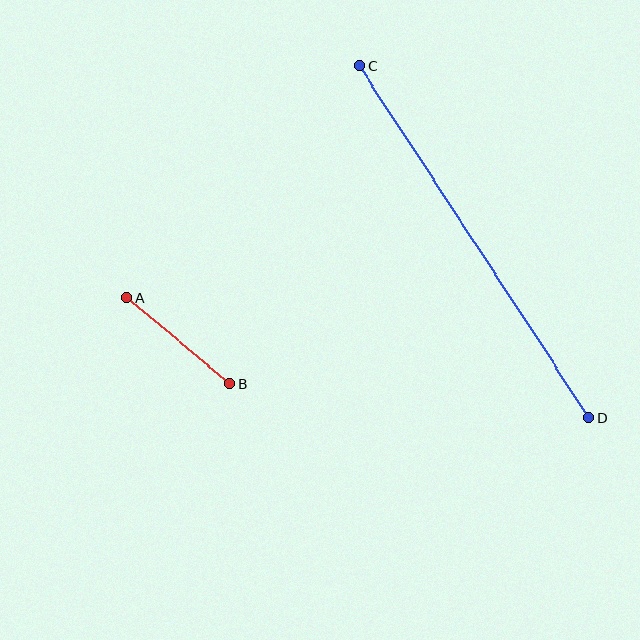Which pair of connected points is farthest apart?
Points C and D are farthest apart.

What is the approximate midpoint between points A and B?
The midpoint is at approximately (179, 341) pixels.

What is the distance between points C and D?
The distance is approximately 420 pixels.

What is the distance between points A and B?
The distance is approximately 134 pixels.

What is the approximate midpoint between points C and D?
The midpoint is at approximately (474, 242) pixels.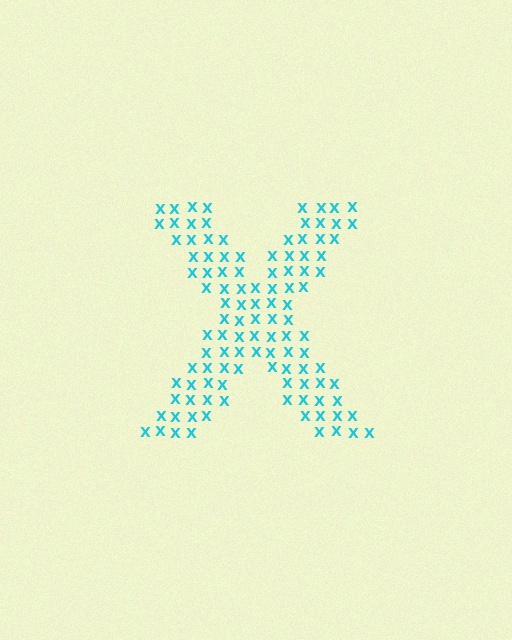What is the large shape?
The large shape is the letter X.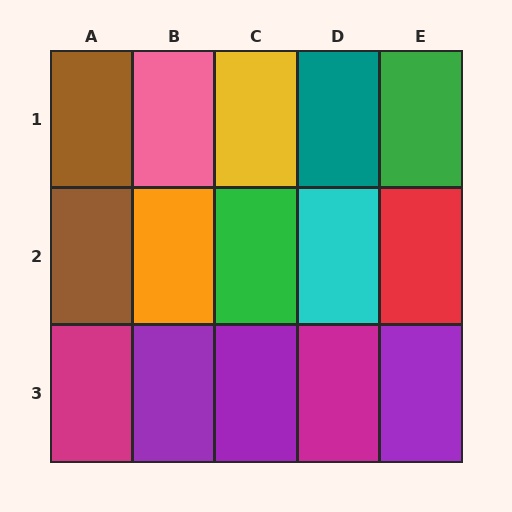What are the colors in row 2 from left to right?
Brown, orange, green, cyan, red.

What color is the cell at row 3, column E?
Purple.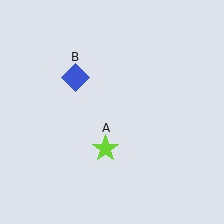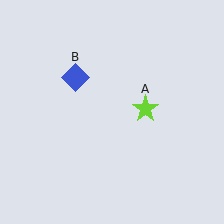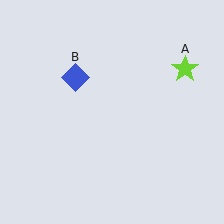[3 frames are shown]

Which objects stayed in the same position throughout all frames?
Blue diamond (object B) remained stationary.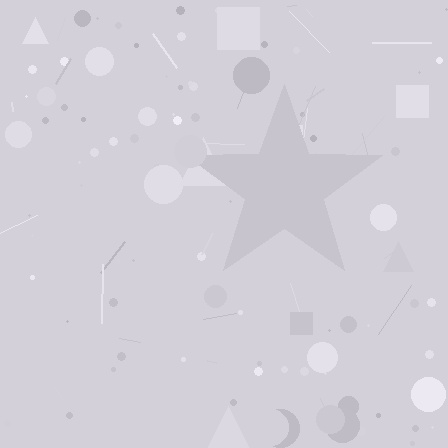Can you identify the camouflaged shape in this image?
The camouflaged shape is a star.